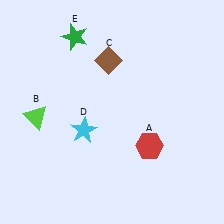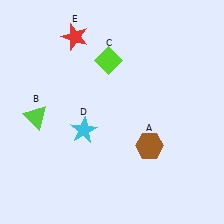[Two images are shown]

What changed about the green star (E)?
In Image 1, E is green. In Image 2, it changed to red.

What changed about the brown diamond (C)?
In Image 1, C is brown. In Image 2, it changed to lime.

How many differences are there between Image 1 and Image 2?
There are 3 differences between the two images.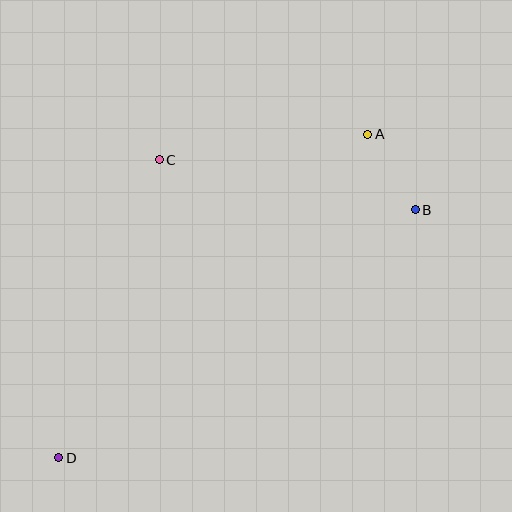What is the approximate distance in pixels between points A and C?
The distance between A and C is approximately 210 pixels.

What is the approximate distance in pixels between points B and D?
The distance between B and D is approximately 434 pixels.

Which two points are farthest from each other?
Points A and D are farthest from each other.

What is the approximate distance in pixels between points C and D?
The distance between C and D is approximately 314 pixels.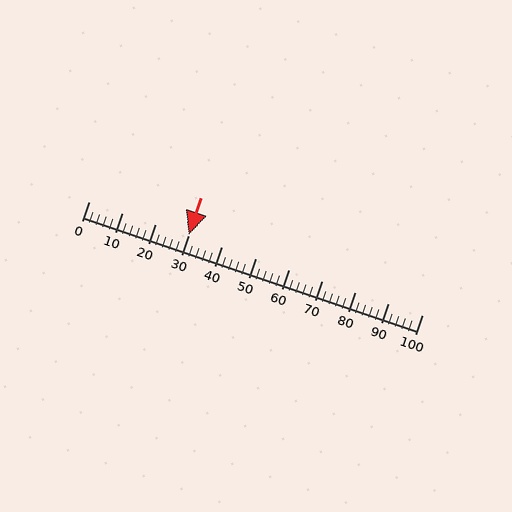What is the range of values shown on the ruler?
The ruler shows values from 0 to 100.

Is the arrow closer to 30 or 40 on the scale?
The arrow is closer to 30.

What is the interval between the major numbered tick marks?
The major tick marks are spaced 10 units apart.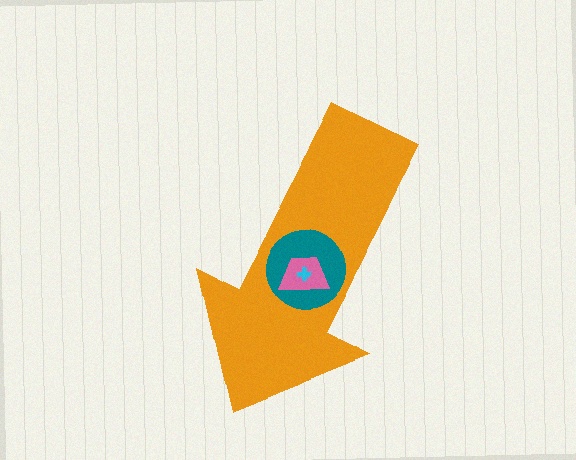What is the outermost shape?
The orange arrow.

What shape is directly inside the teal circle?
The pink trapezoid.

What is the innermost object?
The cyan cross.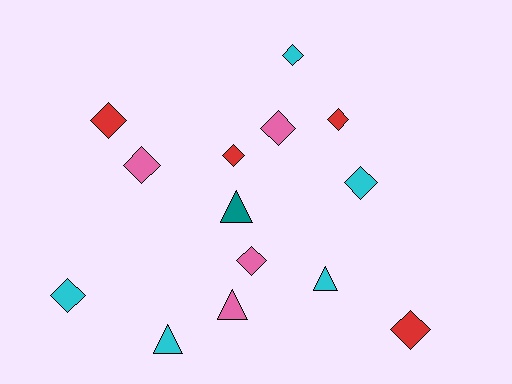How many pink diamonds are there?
There are 3 pink diamonds.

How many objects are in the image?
There are 14 objects.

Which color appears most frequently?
Cyan, with 5 objects.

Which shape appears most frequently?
Diamond, with 10 objects.